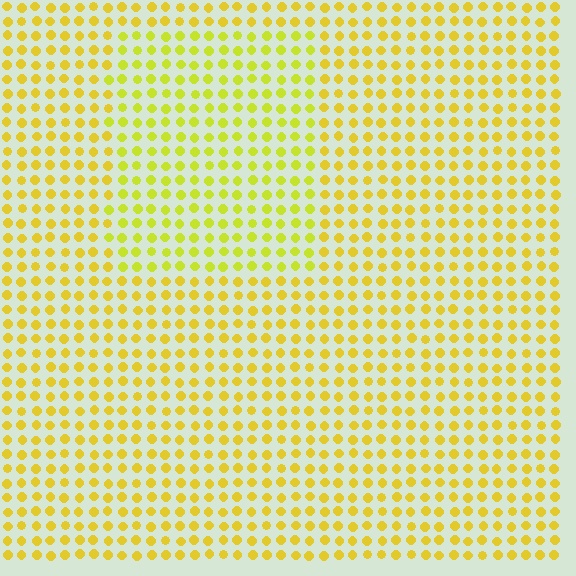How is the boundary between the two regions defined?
The boundary is defined purely by a slight shift in hue (about 18 degrees). Spacing, size, and orientation are identical on both sides.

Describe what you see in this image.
The image is filled with small yellow elements in a uniform arrangement. A rectangle-shaped region is visible where the elements are tinted to a slightly different hue, forming a subtle color boundary.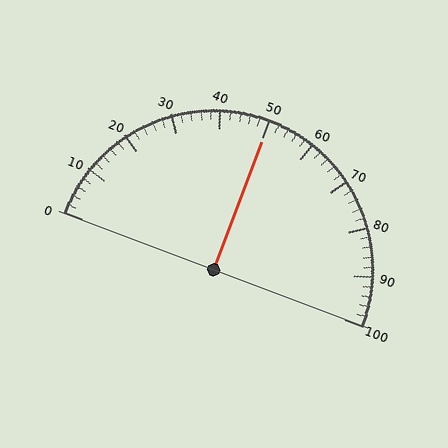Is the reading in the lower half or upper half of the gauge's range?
The reading is in the upper half of the range (0 to 100).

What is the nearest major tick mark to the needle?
The nearest major tick mark is 50.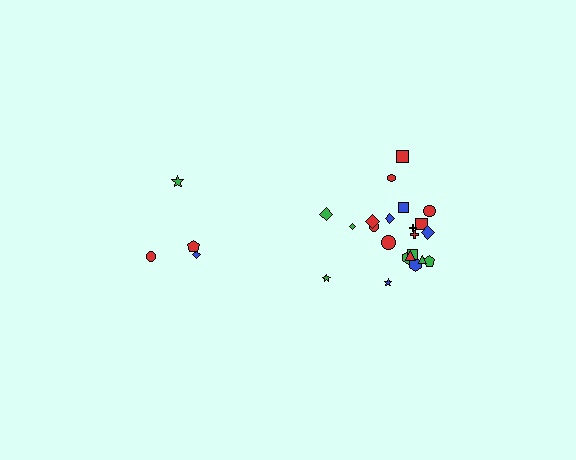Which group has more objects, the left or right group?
The right group.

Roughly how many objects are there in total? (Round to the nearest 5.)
Roughly 25 objects in total.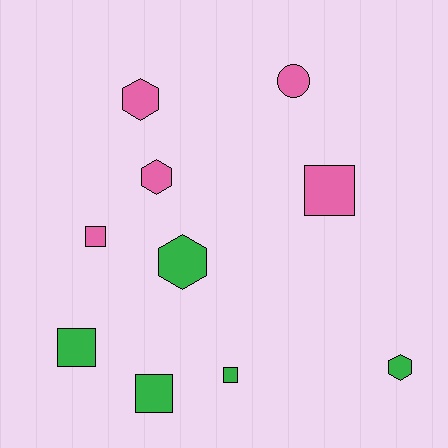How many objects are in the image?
There are 10 objects.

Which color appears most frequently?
Green, with 5 objects.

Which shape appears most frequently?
Square, with 5 objects.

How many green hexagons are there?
There are 2 green hexagons.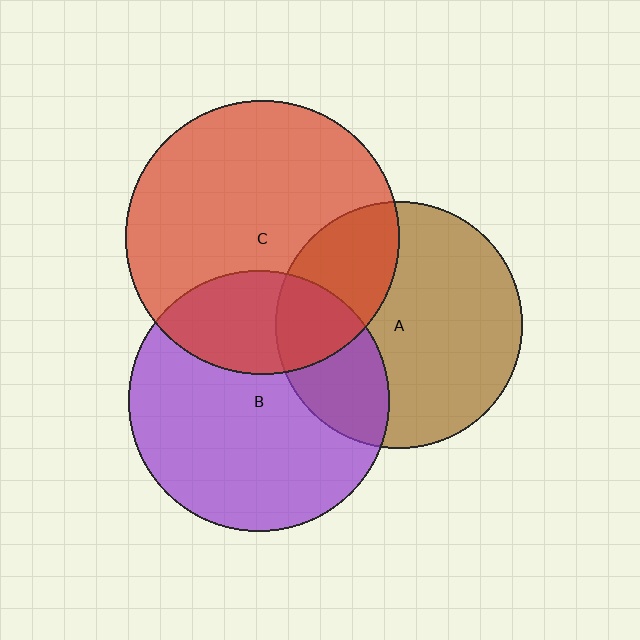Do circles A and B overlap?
Yes.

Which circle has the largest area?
Circle C (red).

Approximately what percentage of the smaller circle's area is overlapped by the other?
Approximately 25%.